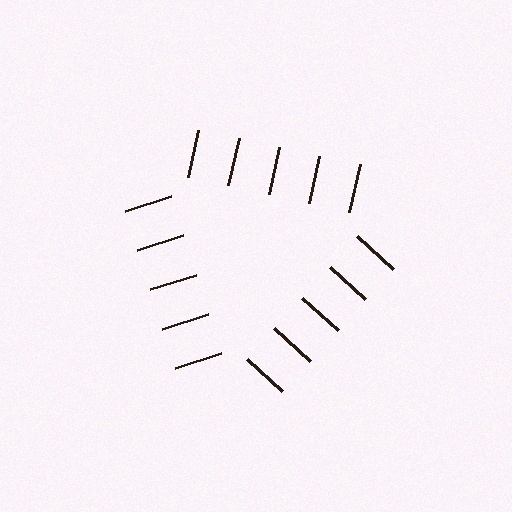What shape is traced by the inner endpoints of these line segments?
An illusory triangle — the line segments terminate on its edges but no continuous stroke is drawn.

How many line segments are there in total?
15 — 5 along each of the 3 edges.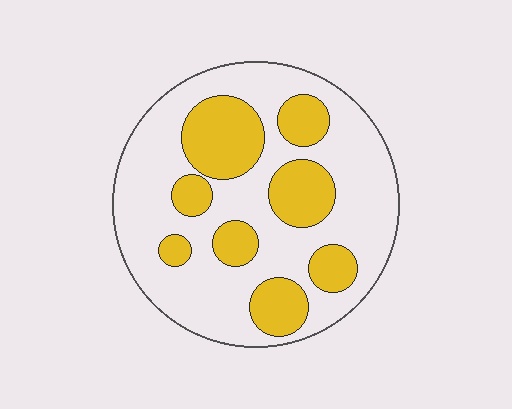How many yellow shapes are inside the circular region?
8.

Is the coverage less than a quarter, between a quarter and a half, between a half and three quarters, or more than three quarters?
Between a quarter and a half.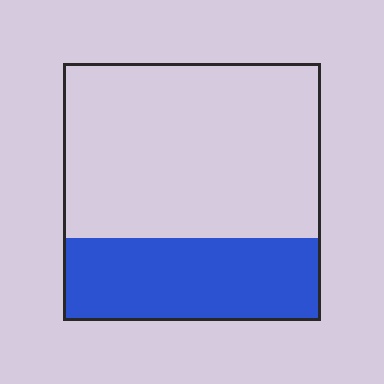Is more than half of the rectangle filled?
No.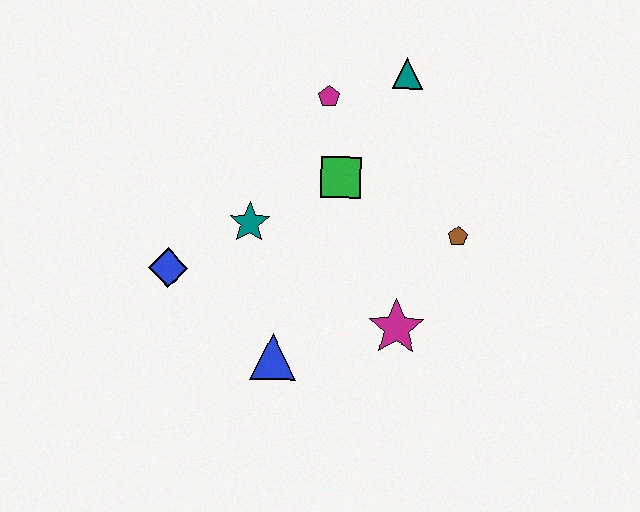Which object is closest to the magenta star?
The brown pentagon is closest to the magenta star.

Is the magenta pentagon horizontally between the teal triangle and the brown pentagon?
No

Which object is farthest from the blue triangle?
The teal triangle is farthest from the blue triangle.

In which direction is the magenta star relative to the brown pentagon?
The magenta star is below the brown pentagon.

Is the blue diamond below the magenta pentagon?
Yes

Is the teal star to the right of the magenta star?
No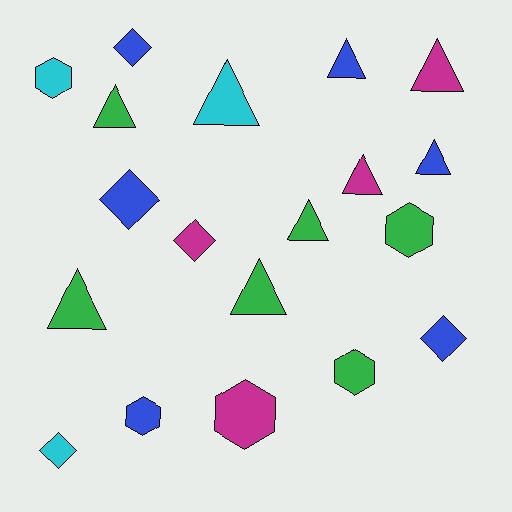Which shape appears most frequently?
Triangle, with 9 objects.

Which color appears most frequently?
Green, with 6 objects.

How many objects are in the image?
There are 19 objects.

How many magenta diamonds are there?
There is 1 magenta diamond.